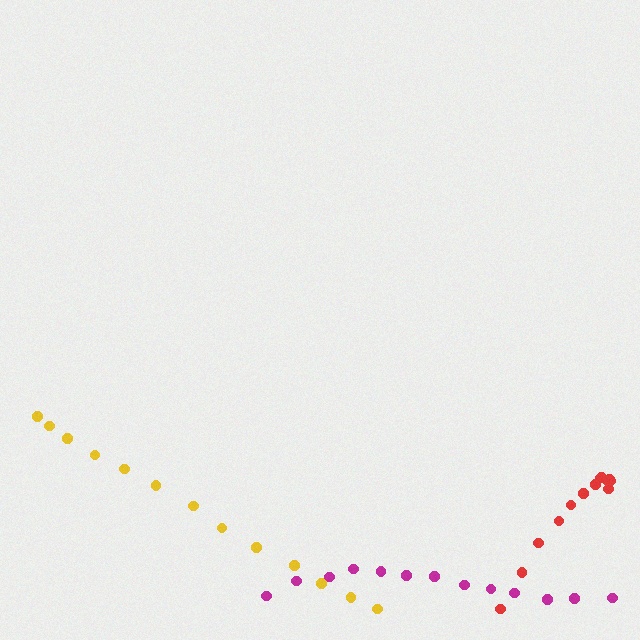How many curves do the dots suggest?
There are 3 distinct paths.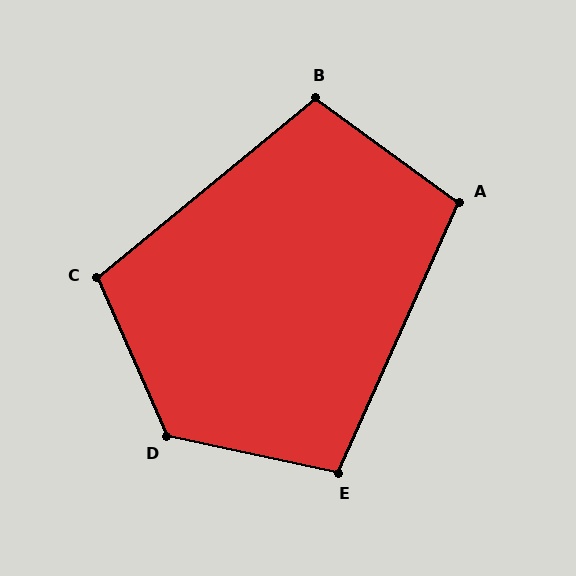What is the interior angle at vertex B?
Approximately 105 degrees (obtuse).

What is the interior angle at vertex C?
Approximately 105 degrees (obtuse).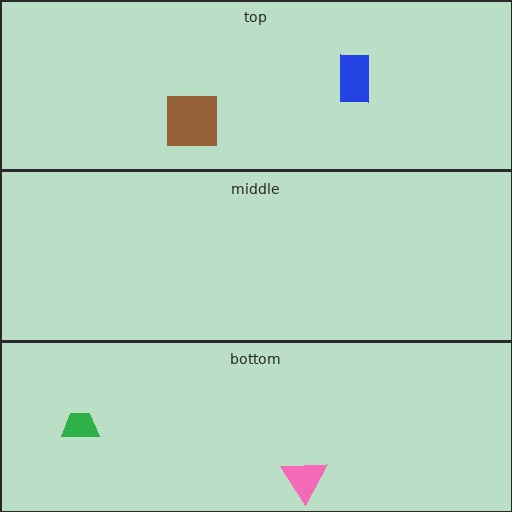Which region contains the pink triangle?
The bottom region.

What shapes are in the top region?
The blue rectangle, the brown square.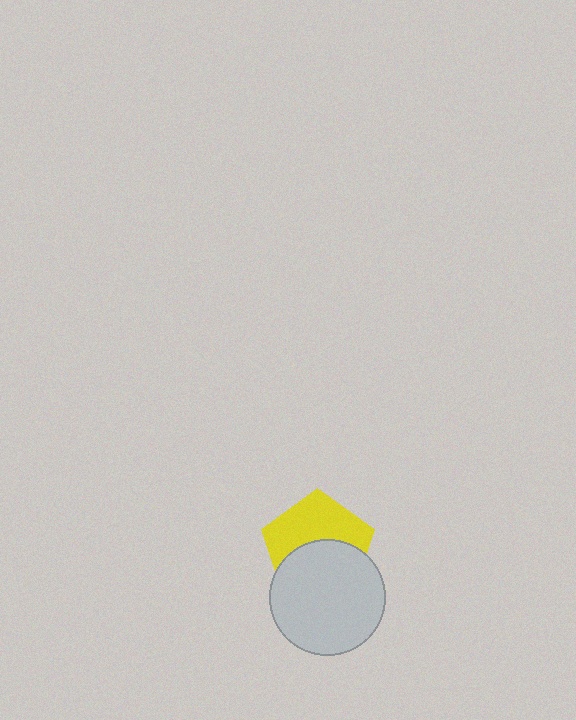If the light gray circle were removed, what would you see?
You would see the complete yellow pentagon.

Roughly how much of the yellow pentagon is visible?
About half of it is visible (roughly 51%).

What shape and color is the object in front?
The object in front is a light gray circle.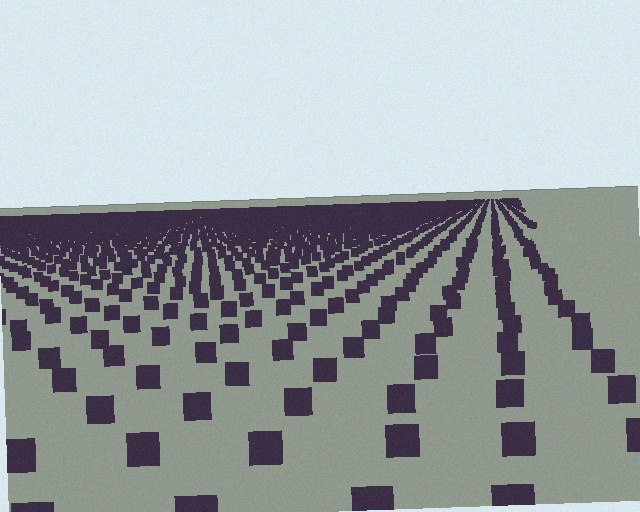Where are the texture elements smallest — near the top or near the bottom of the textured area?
Near the top.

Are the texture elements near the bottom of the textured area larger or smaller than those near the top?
Larger. Near the bottom, elements are closer to the viewer and appear at a bigger on-screen size.